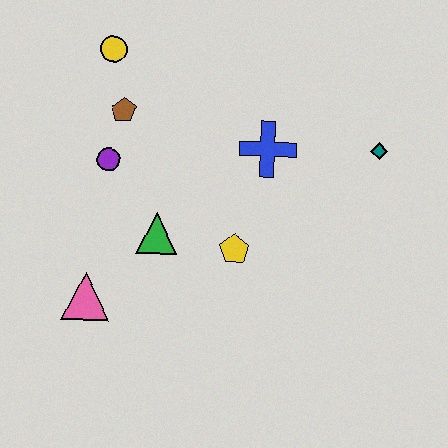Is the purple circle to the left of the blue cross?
Yes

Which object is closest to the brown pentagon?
The purple circle is closest to the brown pentagon.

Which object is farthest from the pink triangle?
The teal diamond is farthest from the pink triangle.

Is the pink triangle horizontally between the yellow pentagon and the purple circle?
No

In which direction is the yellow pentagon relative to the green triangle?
The yellow pentagon is to the right of the green triangle.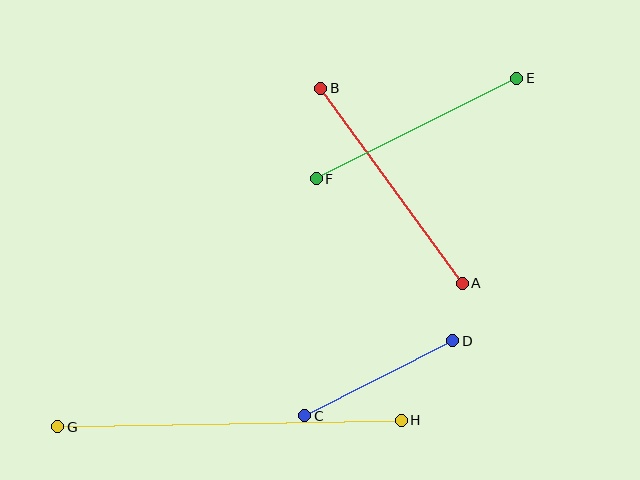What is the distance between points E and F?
The distance is approximately 224 pixels.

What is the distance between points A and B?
The distance is approximately 241 pixels.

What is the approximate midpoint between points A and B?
The midpoint is at approximately (392, 186) pixels.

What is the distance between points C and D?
The distance is approximately 166 pixels.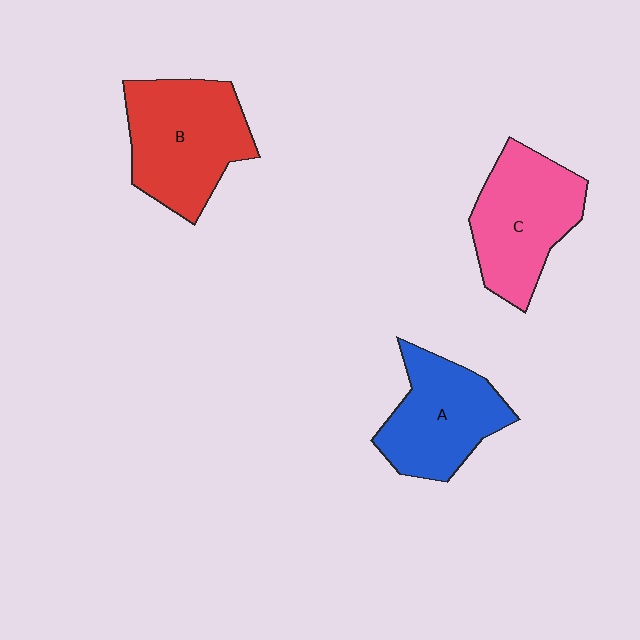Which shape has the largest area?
Shape B (red).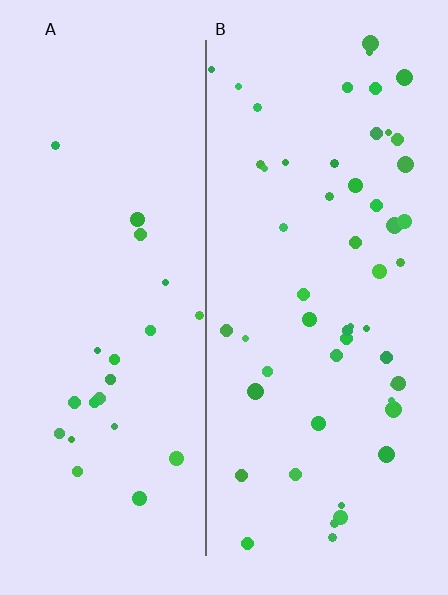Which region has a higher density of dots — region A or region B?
B (the right).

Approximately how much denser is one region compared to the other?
Approximately 2.2× — region B over region A.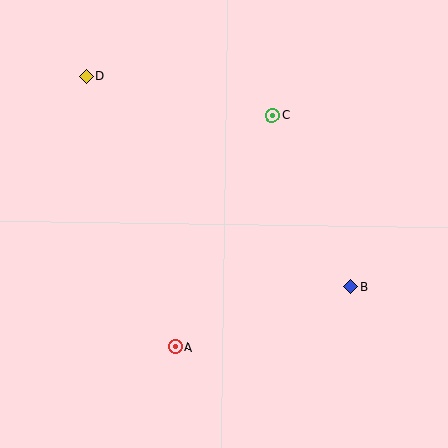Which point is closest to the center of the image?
Point C at (272, 115) is closest to the center.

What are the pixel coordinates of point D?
Point D is at (86, 76).